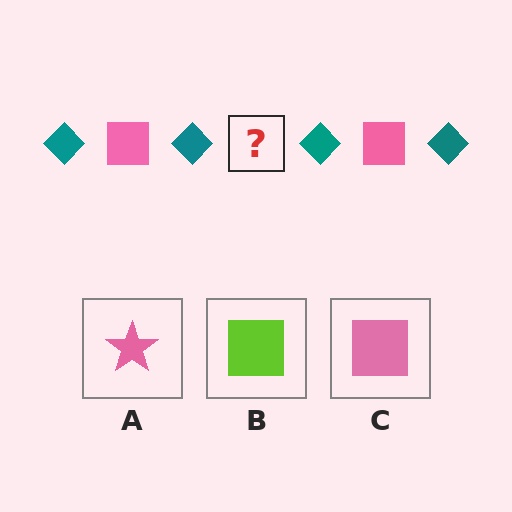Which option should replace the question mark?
Option C.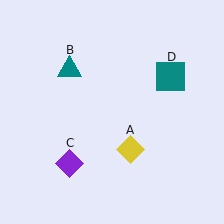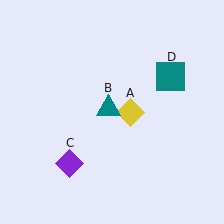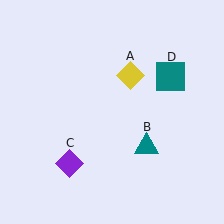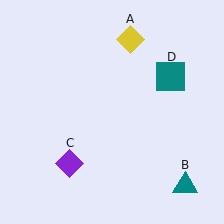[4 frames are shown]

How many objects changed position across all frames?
2 objects changed position: yellow diamond (object A), teal triangle (object B).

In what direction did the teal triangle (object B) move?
The teal triangle (object B) moved down and to the right.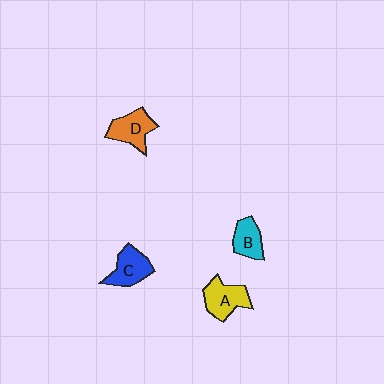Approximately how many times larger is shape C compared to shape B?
Approximately 1.3 times.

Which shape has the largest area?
Shape A (yellow).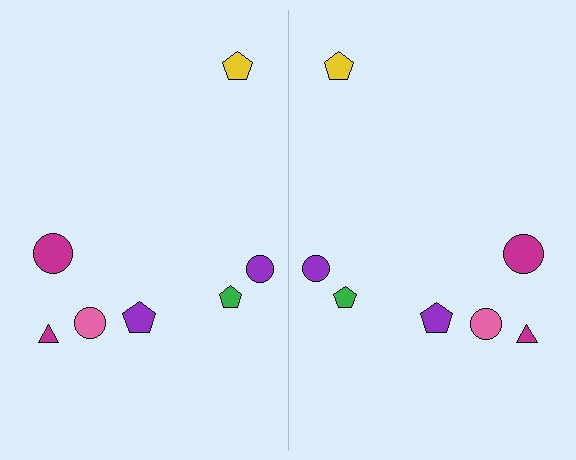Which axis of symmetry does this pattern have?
The pattern has a vertical axis of symmetry running through the center of the image.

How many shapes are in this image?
There are 14 shapes in this image.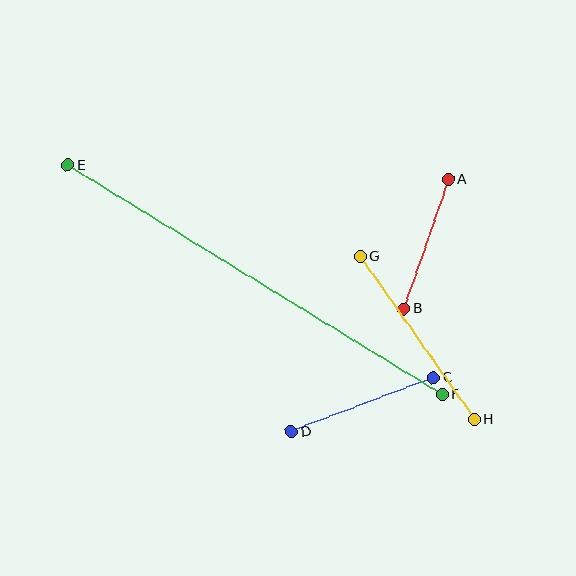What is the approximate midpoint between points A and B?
The midpoint is at approximately (426, 244) pixels.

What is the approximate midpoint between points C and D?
The midpoint is at approximately (362, 405) pixels.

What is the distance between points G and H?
The distance is approximately 200 pixels.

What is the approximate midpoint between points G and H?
The midpoint is at approximately (417, 338) pixels.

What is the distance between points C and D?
The distance is approximately 152 pixels.